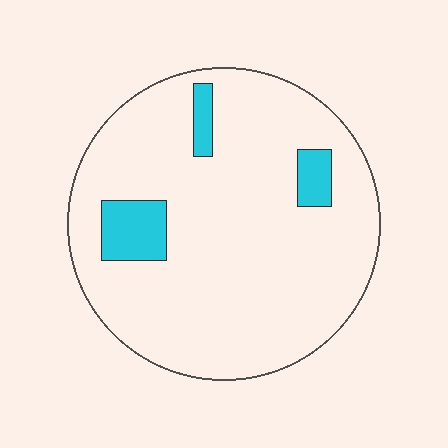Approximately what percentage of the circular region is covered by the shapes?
Approximately 10%.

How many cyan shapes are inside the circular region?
3.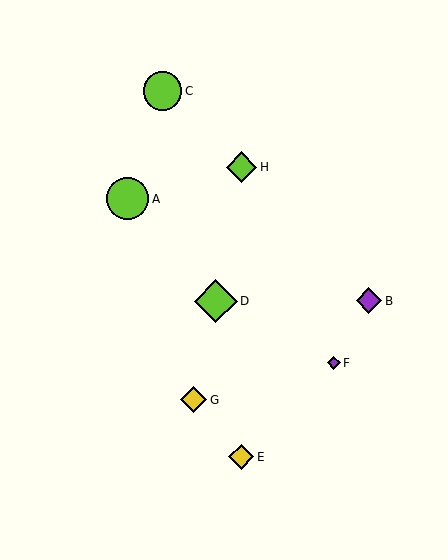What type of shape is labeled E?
Shape E is a yellow diamond.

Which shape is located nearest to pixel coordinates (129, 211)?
The lime circle (labeled A) at (127, 199) is nearest to that location.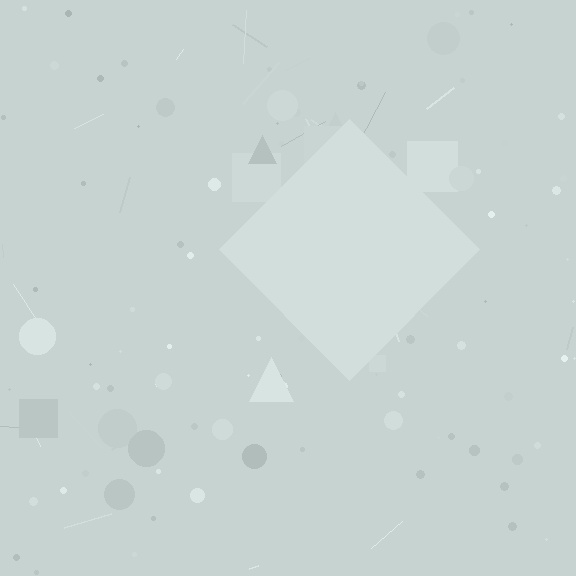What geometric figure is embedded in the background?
A diamond is embedded in the background.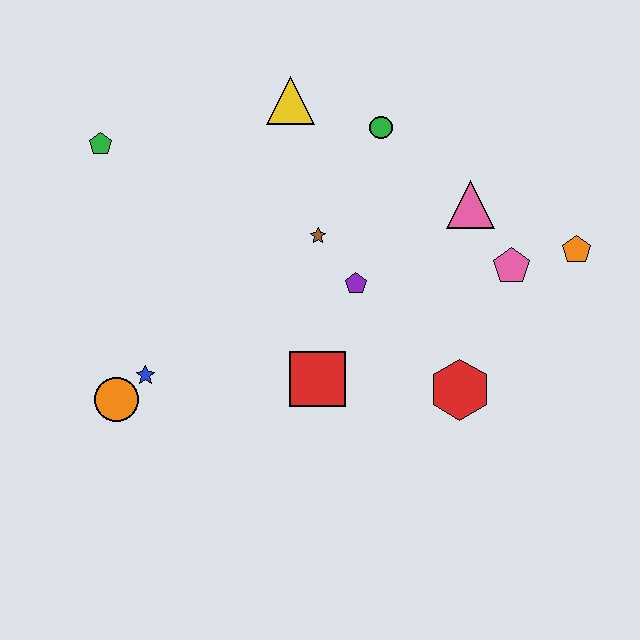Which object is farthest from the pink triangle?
The orange circle is farthest from the pink triangle.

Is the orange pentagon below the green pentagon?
Yes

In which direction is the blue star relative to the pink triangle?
The blue star is to the left of the pink triangle.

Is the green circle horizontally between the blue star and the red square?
No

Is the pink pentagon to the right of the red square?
Yes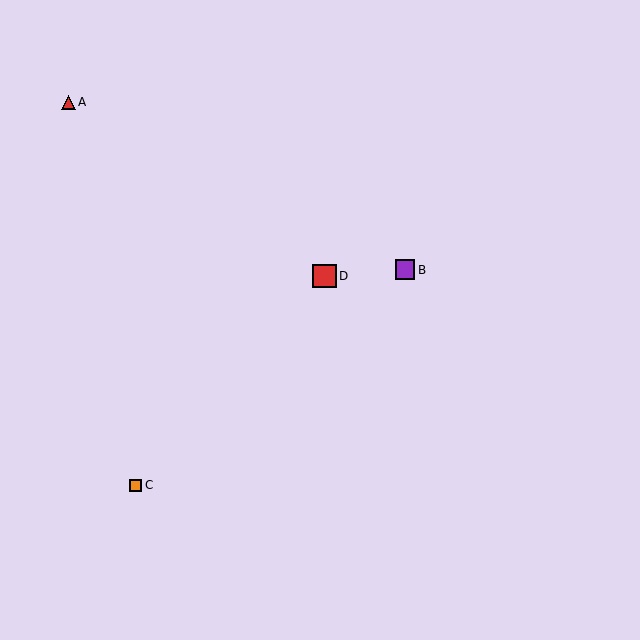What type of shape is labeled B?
Shape B is a purple square.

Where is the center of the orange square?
The center of the orange square is at (136, 485).